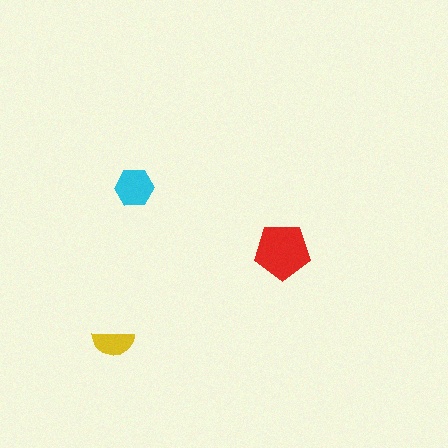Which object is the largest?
The red pentagon.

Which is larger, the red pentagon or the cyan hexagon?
The red pentagon.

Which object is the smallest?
The yellow semicircle.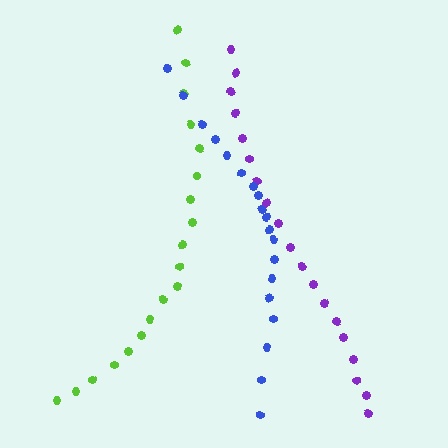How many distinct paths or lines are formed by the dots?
There are 3 distinct paths.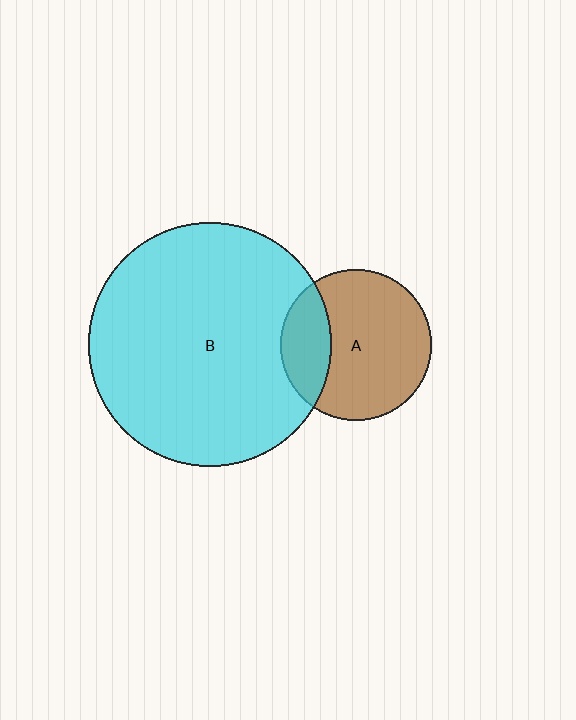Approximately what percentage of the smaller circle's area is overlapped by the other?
Approximately 25%.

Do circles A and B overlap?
Yes.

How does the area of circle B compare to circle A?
Approximately 2.6 times.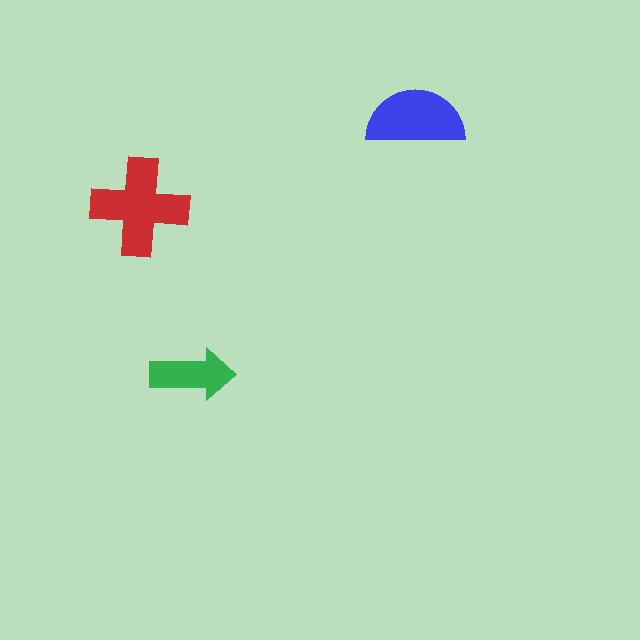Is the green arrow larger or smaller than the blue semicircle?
Smaller.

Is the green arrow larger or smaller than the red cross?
Smaller.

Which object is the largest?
The red cross.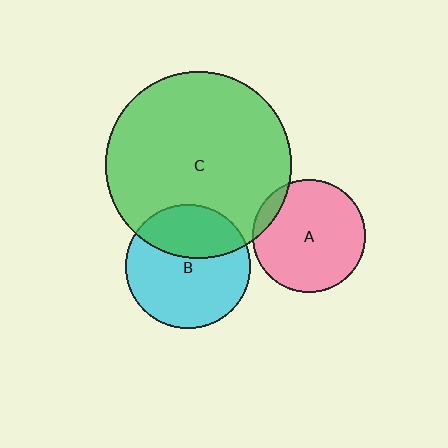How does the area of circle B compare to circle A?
Approximately 1.2 times.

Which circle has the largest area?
Circle C (green).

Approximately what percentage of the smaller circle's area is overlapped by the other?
Approximately 10%.